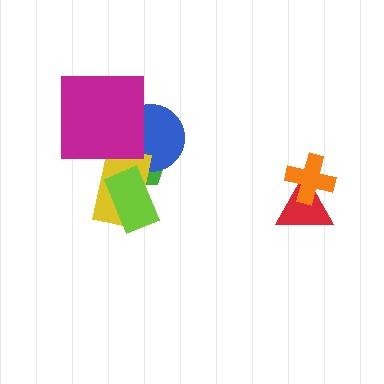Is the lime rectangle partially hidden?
No, no other shape covers it.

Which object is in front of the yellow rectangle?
The lime rectangle is in front of the yellow rectangle.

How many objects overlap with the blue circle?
3 objects overlap with the blue circle.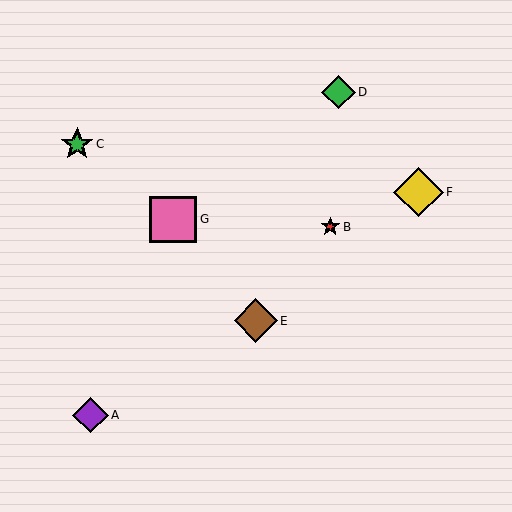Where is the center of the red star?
The center of the red star is at (330, 227).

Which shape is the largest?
The yellow diamond (labeled F) is the largest.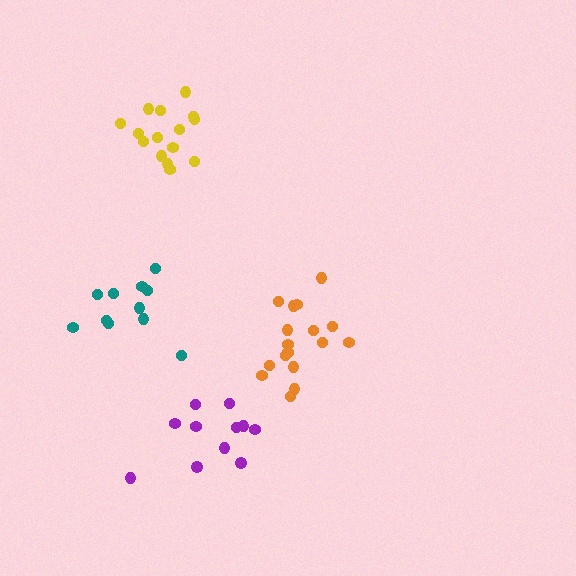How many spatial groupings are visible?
There are 4 spatial groupings.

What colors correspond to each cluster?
The clusters are colored: yellow, teal, purple, orange.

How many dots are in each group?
Group 1: 15 dots, Group 2: 11 dots, Group 3: 11 dots, Group 4: 17 dots (54 total).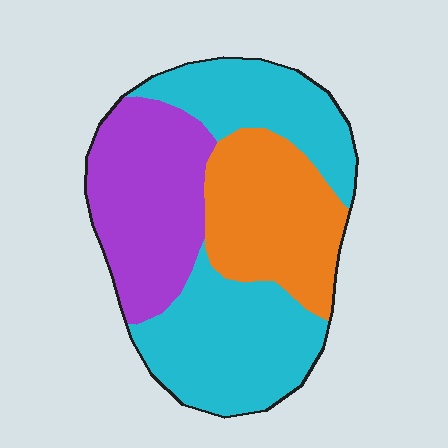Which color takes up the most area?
Cyan, at roughly 45%.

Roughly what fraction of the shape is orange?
Orange covers around 25% of the shape.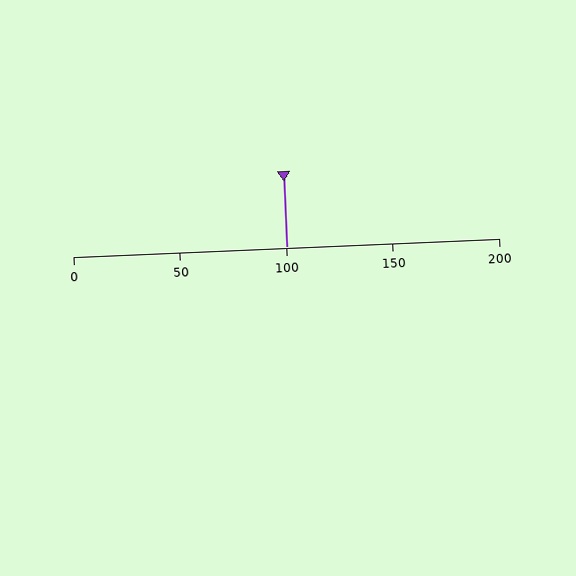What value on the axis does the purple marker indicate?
The marker indicates approximately 100.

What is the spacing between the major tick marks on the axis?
The major ticks are spaced 50 apart.